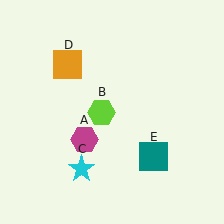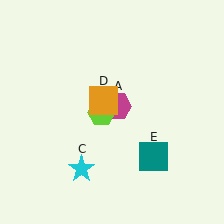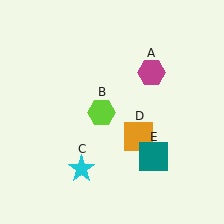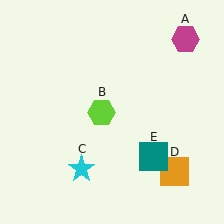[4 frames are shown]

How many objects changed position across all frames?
2 objects changed position: magenta hexagon (object A), orange square (object D).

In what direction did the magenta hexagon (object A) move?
The magenta hexagon (object A) moved up and to the right.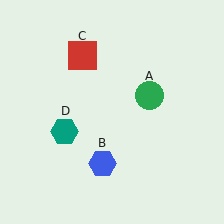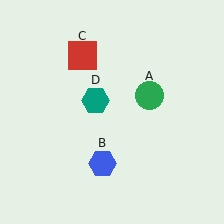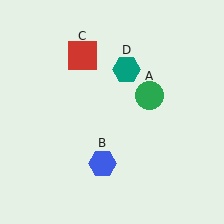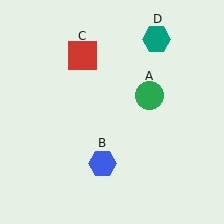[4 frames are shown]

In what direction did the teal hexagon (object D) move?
The teal hexagon (object D) moved up and to the right.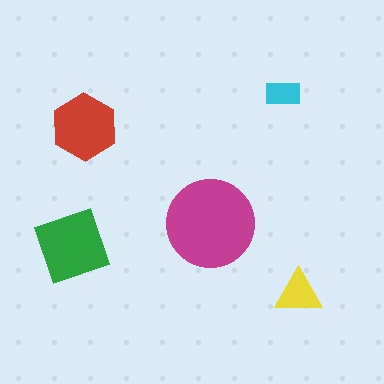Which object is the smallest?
The cyan rectangle.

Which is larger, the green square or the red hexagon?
The green square.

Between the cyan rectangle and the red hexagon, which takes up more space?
The red hexagon.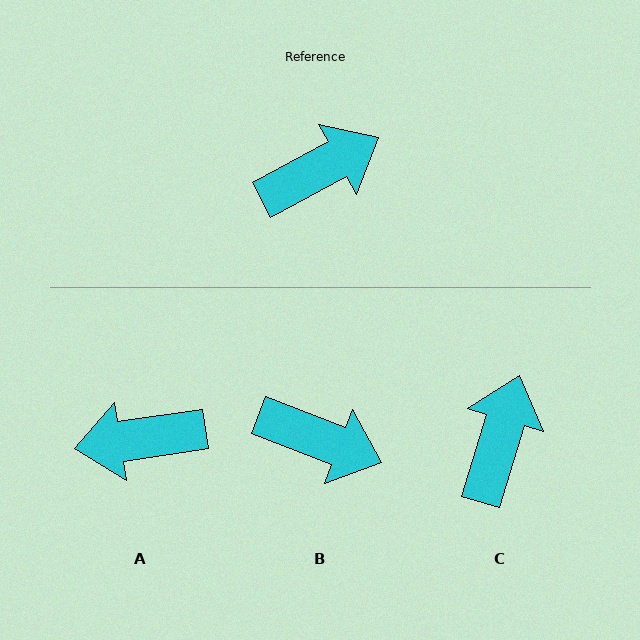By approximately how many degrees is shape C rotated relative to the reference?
Approximately 45 degrees counter-clockwise.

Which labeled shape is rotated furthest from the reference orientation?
A, about 160 degrees away.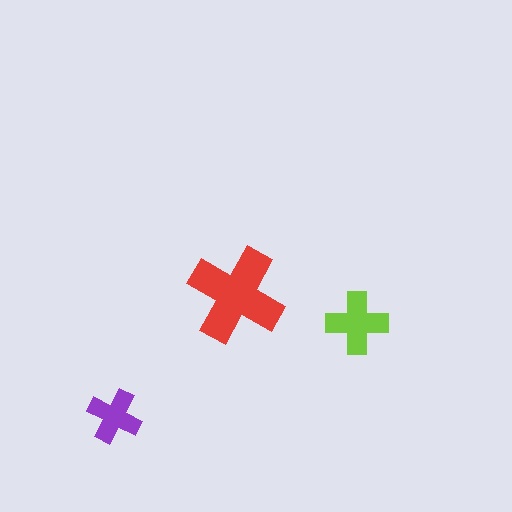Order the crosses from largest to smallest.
the red one, the lime one, the purple one.